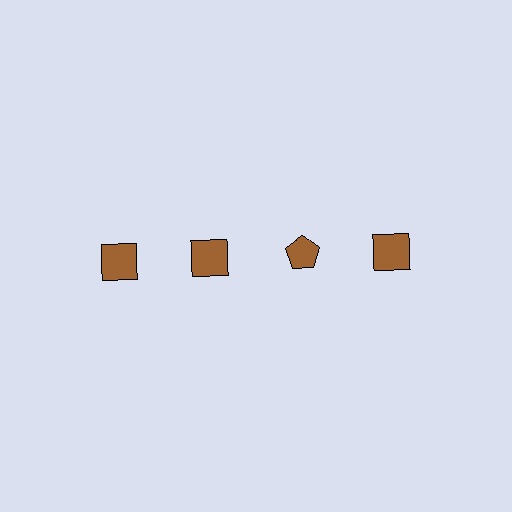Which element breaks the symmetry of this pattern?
The brown pentagon in the top row, center column breaks the symmetry. All other shapes are brown squares.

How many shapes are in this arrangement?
There are 4 shapes arranged in a grid pattern.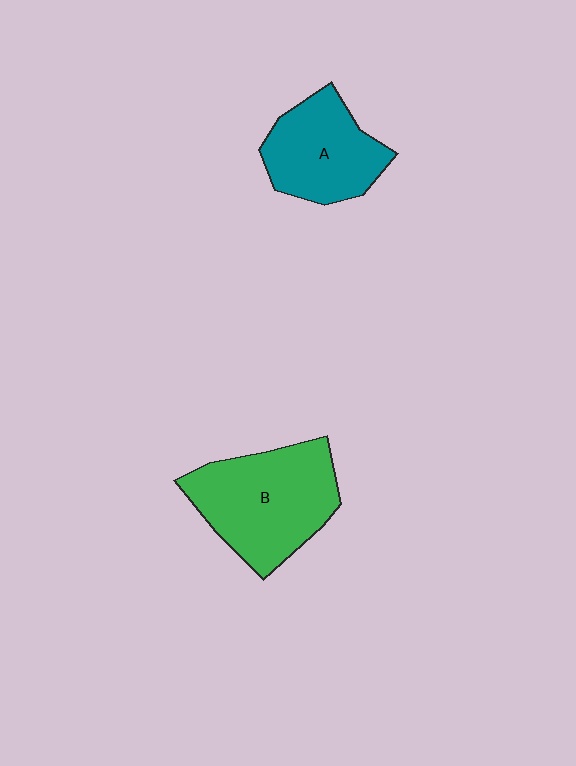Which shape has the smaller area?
Shape A (teal).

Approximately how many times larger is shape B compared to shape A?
Approximately 1.4 times.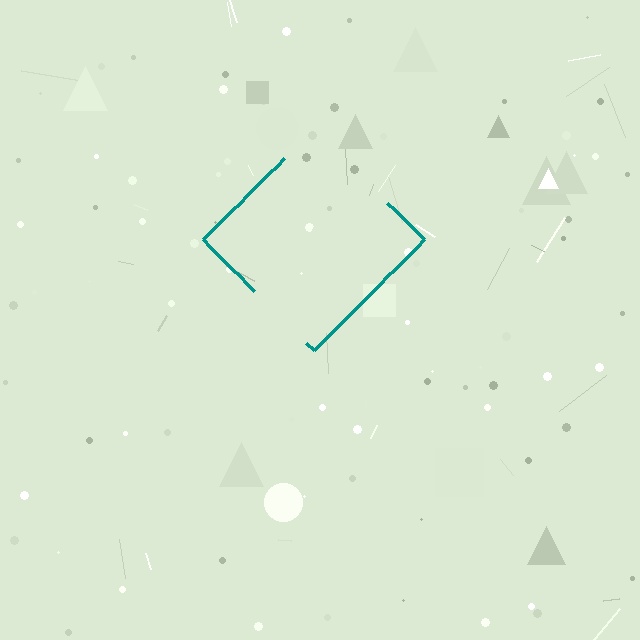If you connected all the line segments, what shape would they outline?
They would outline a diamond.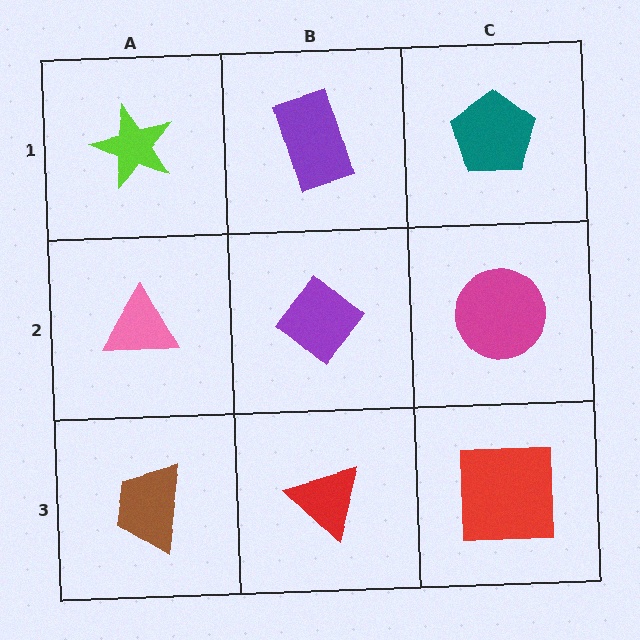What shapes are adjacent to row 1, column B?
A purple diamond (row 2, column B), a lime star (row 1, column A), a teal pentagon (row 1, column C).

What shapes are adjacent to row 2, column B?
A purple rectangle (row 1, column B), a red triangle (row 3, column B), a pink triangle (row 2, column A), a magenta circle (row 2, column C).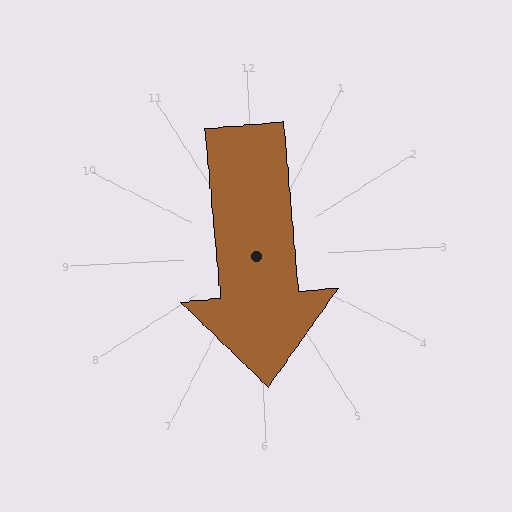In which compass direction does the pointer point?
South.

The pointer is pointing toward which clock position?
Roughly 6 o'clock.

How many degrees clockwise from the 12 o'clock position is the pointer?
Approximately 178 degrees.